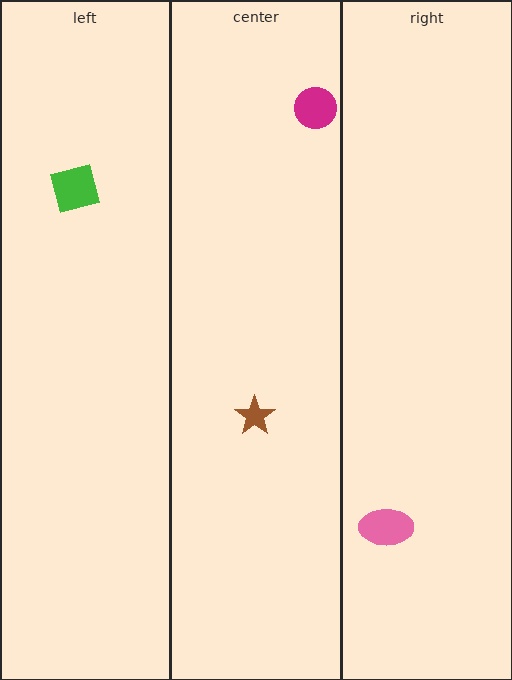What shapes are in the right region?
The pink ellipse.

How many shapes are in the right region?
1.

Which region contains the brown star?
The center region.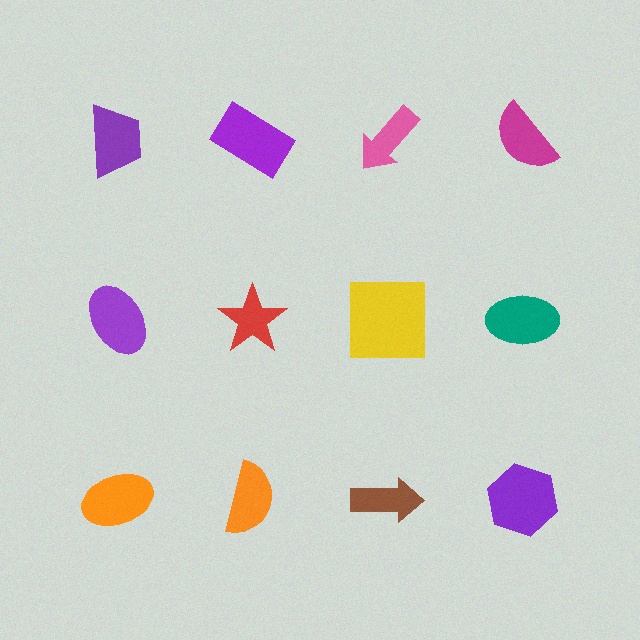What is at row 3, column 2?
An orange semicircle.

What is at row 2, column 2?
A red star.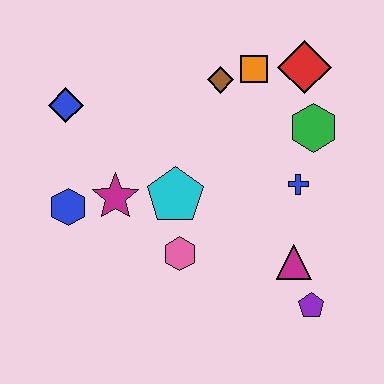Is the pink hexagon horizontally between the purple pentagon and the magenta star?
Yes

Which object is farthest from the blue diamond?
The purple pentagon is farthest from the blue diamond.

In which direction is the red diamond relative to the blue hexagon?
The red diamond is to the right of the blue hexagon.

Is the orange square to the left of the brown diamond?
No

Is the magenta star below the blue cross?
Yes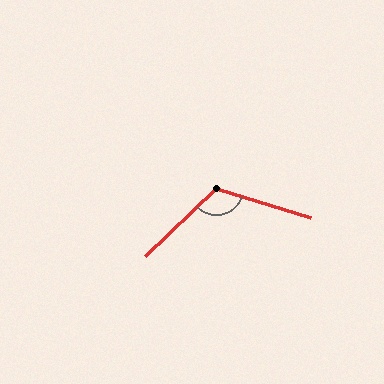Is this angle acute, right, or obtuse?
It is obtuse.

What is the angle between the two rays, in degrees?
Approximately 119 degrees.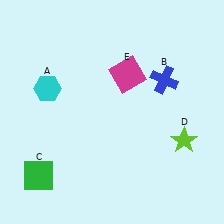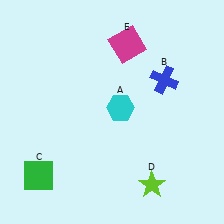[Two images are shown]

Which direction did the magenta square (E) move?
The magenta square (E) moved up.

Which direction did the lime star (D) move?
The lime star (D) moved down.